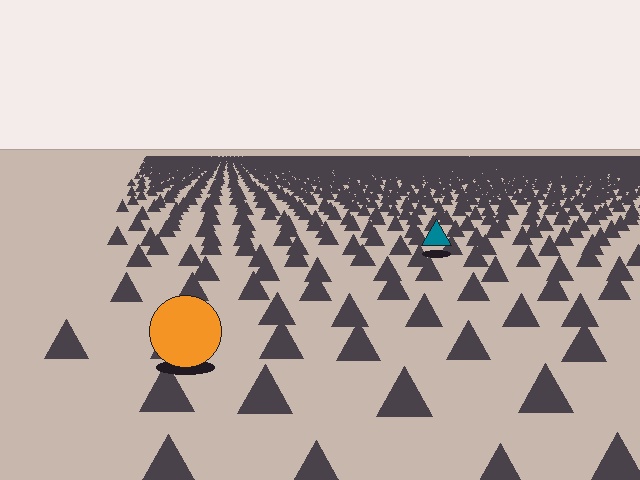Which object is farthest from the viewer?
The teal triangle is farthest from the viewer. It appears smaller and the ground texture around it is denser.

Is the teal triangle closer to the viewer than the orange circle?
No. The orange circle is closer — you can tell from the texture gradient: the ground texture is coarser near it.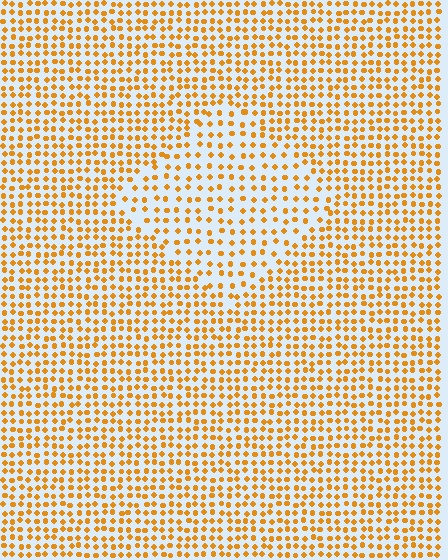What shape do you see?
I see a diamond.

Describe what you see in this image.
The image contains small orange elements arranged at two different densities. A diamond-shaped region is visible where the elements are less densely packed than the surrounding area.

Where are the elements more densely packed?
The elements are more densely packed outside the diamond boundary.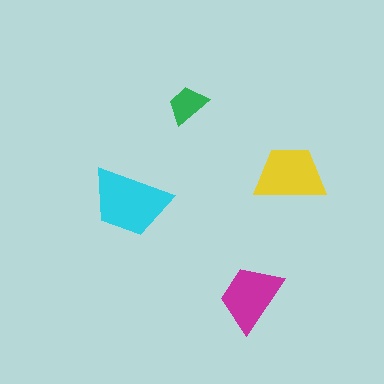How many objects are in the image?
There are 4 objects in the image.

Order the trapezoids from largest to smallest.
the cyan one, the yellow one, the magenta one, the green one.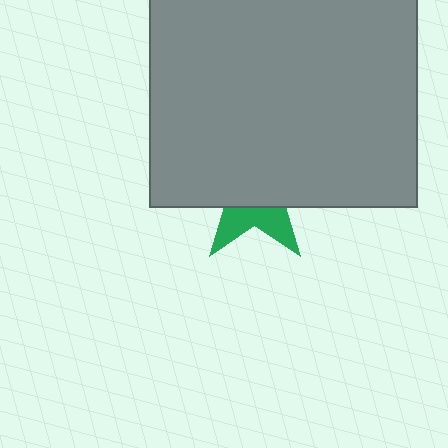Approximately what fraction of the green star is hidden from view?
Roughly 67% of the green star is hidden behind the gray rectangle.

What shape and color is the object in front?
The object in front is a gray rectangle.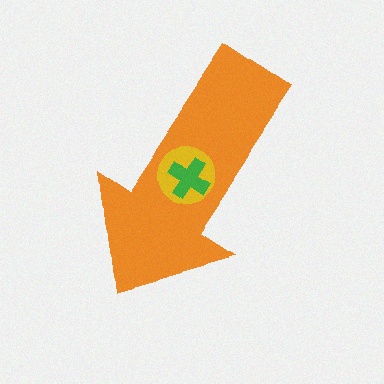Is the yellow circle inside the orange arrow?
Yes.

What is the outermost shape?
The orange arrow.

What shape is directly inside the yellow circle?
The green cross.